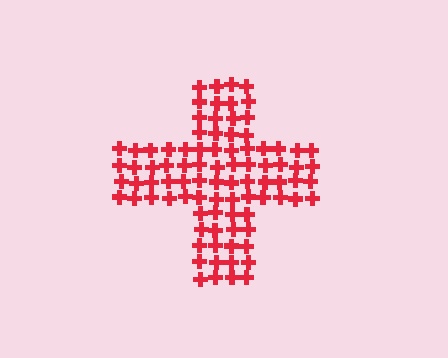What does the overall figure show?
The overall figure shows a cross.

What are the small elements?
The small elements are crosses.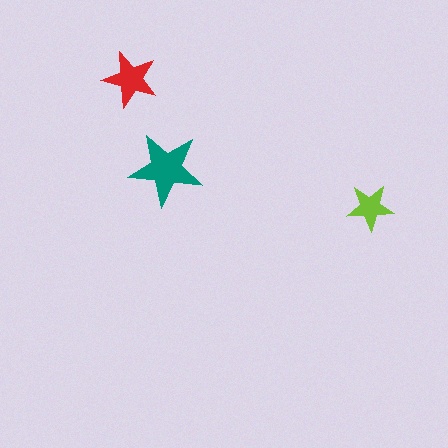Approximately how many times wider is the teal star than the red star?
About 1.5 times wider.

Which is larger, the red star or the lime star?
The red one.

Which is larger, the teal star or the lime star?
The teal one.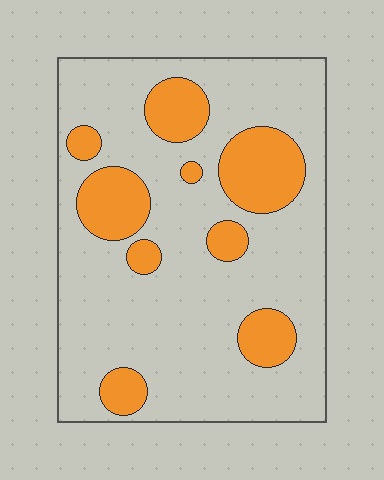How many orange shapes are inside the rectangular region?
9.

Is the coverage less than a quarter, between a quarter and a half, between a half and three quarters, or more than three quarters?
Less than a quarter.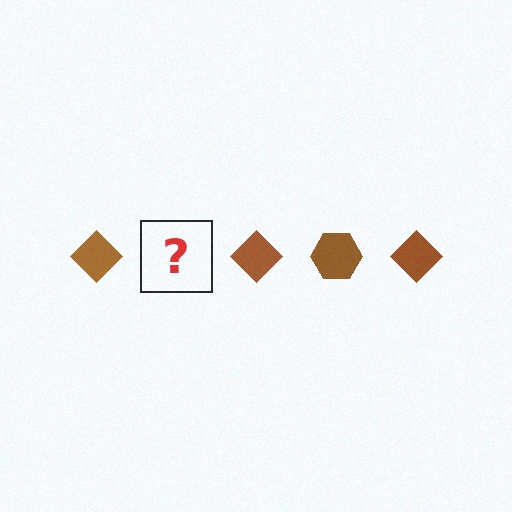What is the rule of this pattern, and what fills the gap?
The rule is that the pattern cycles through diamond, hexagon shapes in brown. The gap should be filled with a brown hexagon.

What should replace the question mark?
The question mark should be replaced with a brown hexagon.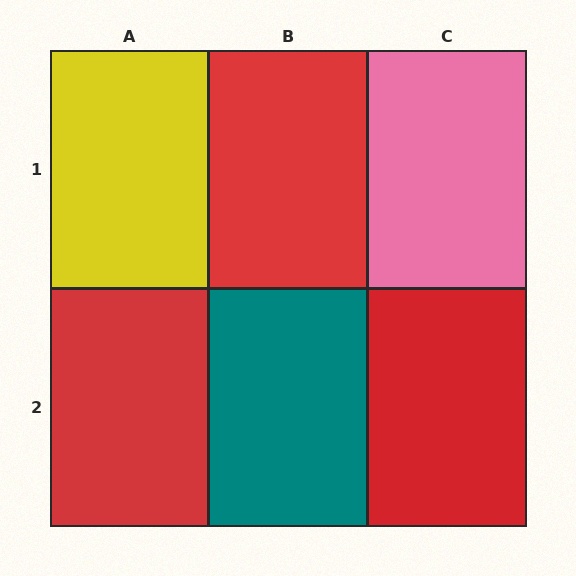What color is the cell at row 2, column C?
Red.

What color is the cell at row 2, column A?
Red.